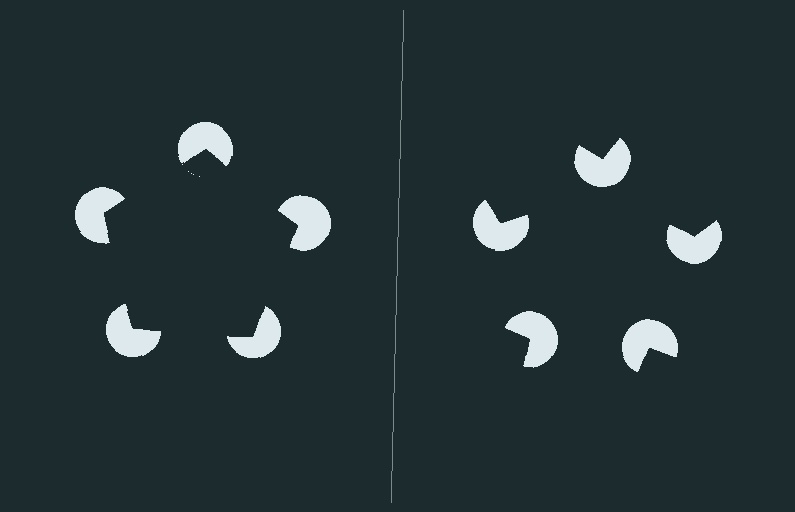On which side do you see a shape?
An illusory pentagon appears on the left side. On the right side the wedge cuts are rotated, so no coherent shape forms.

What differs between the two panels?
The pac-man discs are positioned identically on both sides; only the wedge orientations differ. On the left they align to a pentagon; on the right they are misaligned.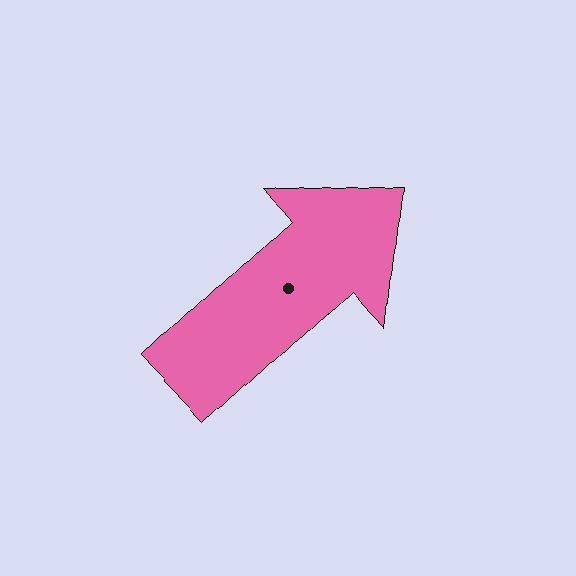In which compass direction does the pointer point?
Northeast.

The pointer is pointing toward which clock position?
Roughly 2 o'clock.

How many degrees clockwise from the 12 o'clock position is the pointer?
Approximately 47 degrees.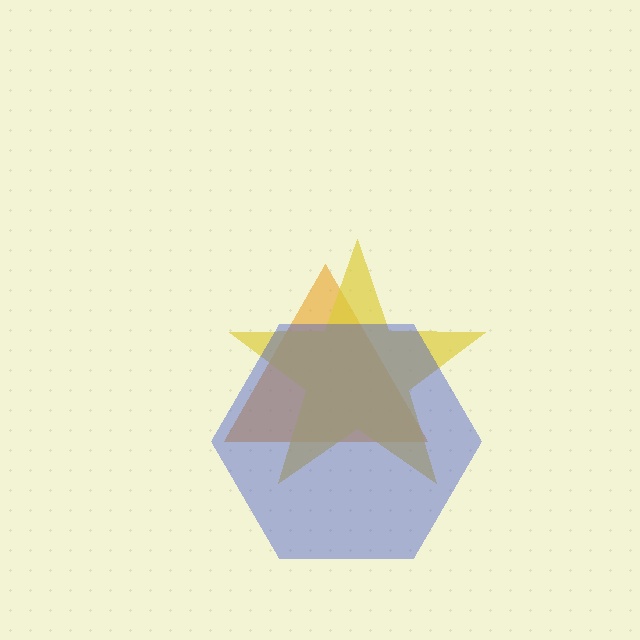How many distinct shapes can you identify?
There are 3 distinct shapes: an orange triangle, a yellow star, a blue hexagon.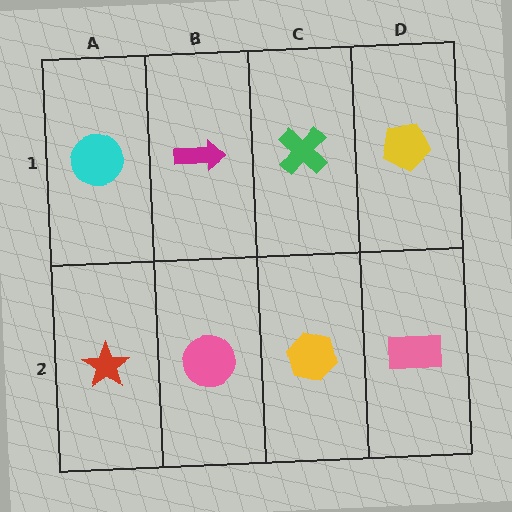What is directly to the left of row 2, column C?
A pink circle.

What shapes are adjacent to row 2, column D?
A yellow pentagon (row 1, column D), a yellow hexagon (row 2, column C).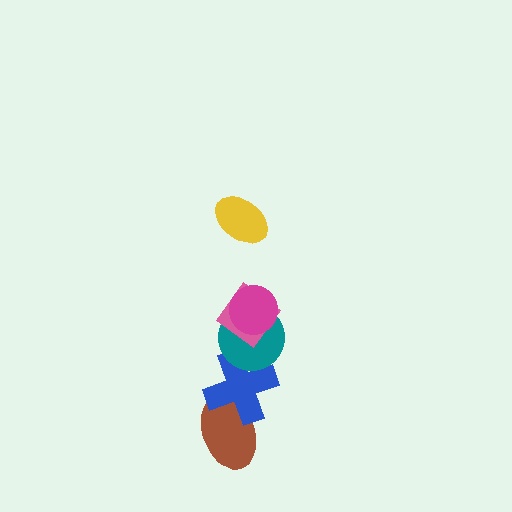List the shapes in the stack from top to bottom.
From top to bottom: the yellow ellipse, the magenta circle, the pink diamond, the teal circle, the blue cross, the brown ellipse.